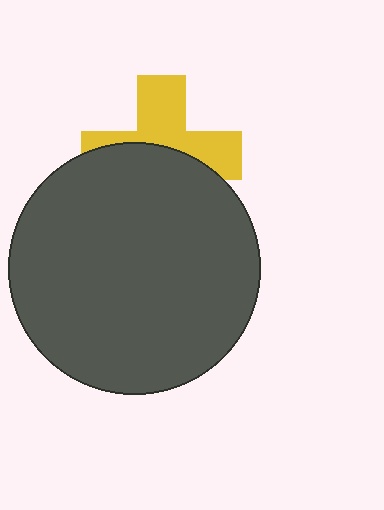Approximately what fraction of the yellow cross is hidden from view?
Roughly 52% of the yellow cross is hidden behind the dark gray circle.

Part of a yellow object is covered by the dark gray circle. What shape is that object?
It is a cross.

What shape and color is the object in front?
The object in front is a dark gray circle.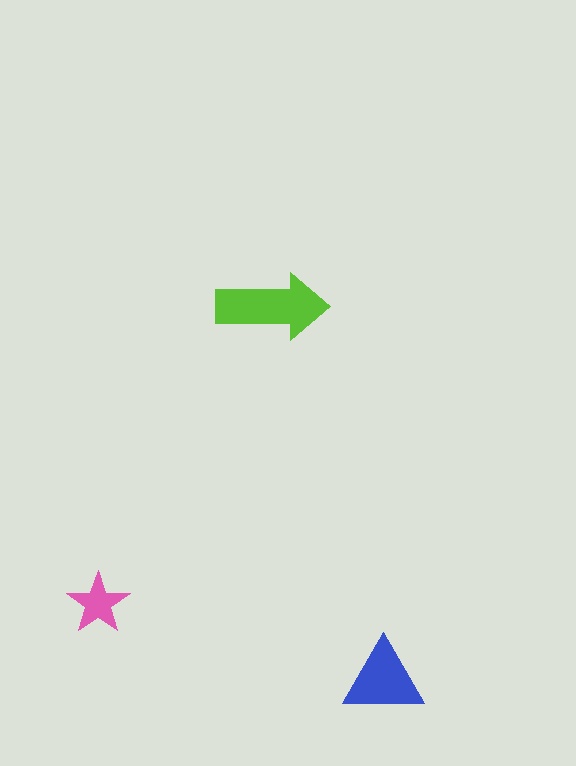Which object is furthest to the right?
The blue triangle is rightmost.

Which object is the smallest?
The pink star.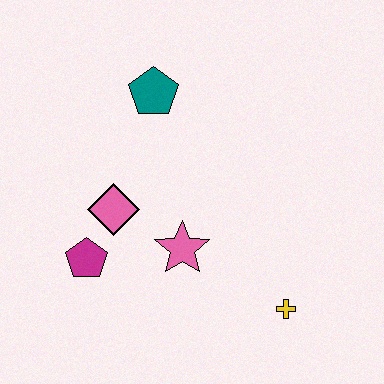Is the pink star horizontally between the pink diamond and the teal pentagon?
No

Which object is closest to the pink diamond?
The magenta pentagon is closest to the pink diamond.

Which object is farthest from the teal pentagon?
The yellow cross is farthest from the teal pentagon.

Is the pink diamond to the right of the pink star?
No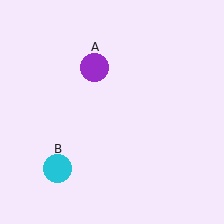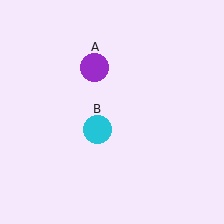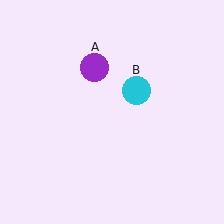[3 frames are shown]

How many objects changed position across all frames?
1 object changed position: cyan circle (object B).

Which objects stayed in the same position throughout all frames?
Purple circle (object A) remained stationary.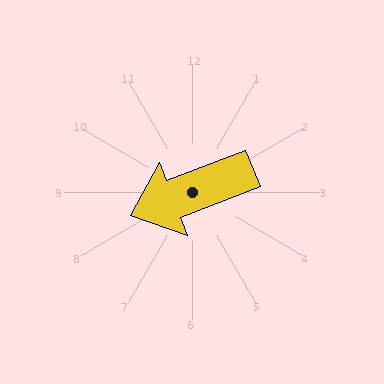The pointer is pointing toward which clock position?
Roughly 8 o'clock.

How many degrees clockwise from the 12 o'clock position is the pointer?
Approximately 249 degrees.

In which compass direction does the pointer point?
West.